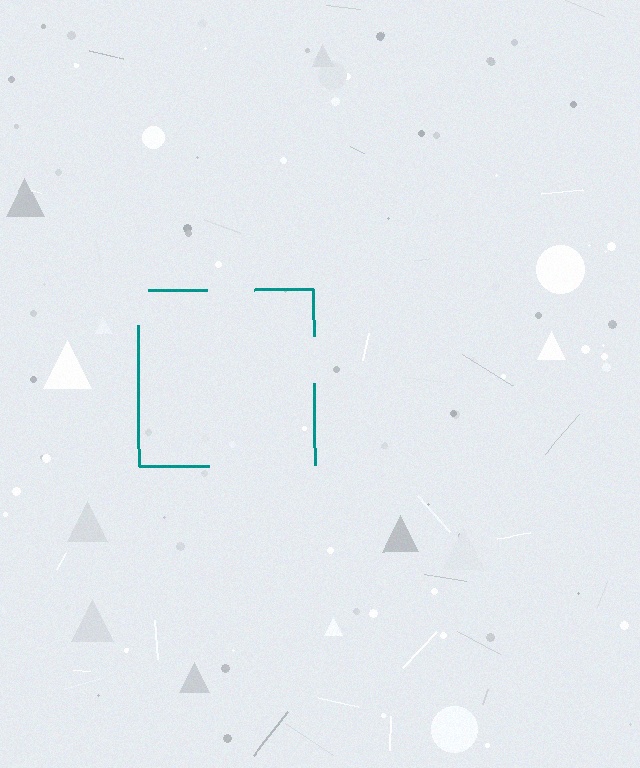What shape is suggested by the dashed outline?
The dashed outline suggests a square.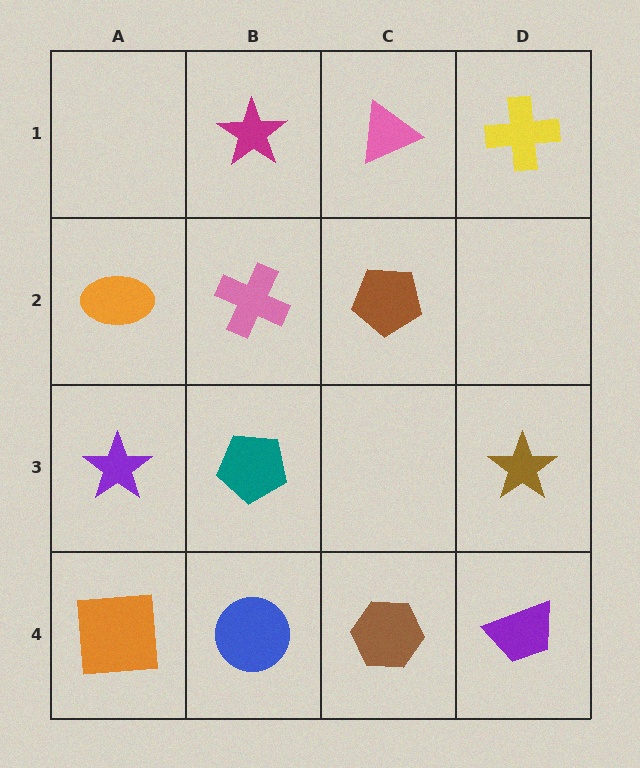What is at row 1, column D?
A yellow cross.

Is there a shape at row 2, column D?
No, that cell is empty.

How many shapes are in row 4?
4 shapes.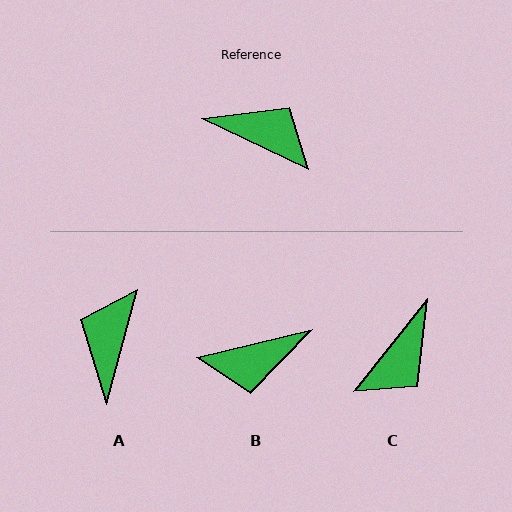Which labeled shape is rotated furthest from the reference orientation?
B, about 141 degrees away.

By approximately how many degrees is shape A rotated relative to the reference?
Approximately 101 degrees counter-clockwise.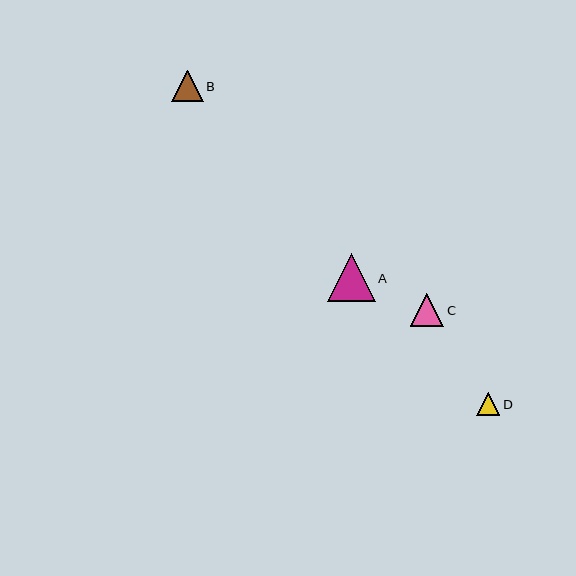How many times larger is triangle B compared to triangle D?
Triangle B is approximately 1.4 times the size of triangle D.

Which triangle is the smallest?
Triangle D is the smallest with a size of approximately 23 pixels.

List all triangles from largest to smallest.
From largest to smallest: A, C, B, D.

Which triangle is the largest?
Triangle A is the largest with a size of approximately 48 pixels.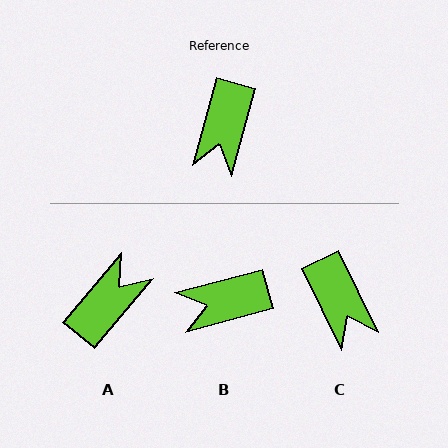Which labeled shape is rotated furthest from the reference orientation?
A, about 155 degrees away.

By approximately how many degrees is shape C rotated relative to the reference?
Approximately 41 degrees counter-clockwise.